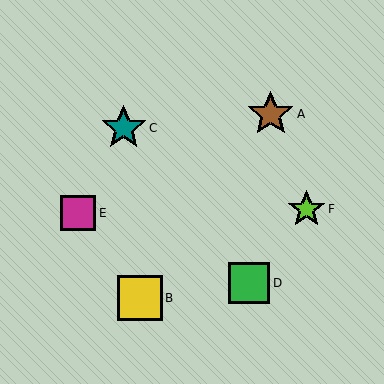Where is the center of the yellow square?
The center of the yellow square is at (140, 298).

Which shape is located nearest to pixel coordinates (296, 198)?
The lime star (labeled F) at (306, 209) is nearest to that location.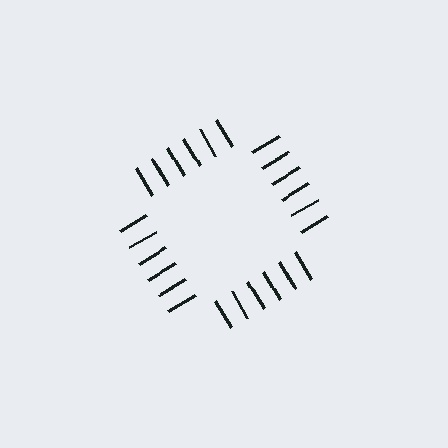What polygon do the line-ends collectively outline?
An illusory square — the line segments terminate on its edges but no continuous stroke is drawn.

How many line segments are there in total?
24 — 6 along each of the 4 edges.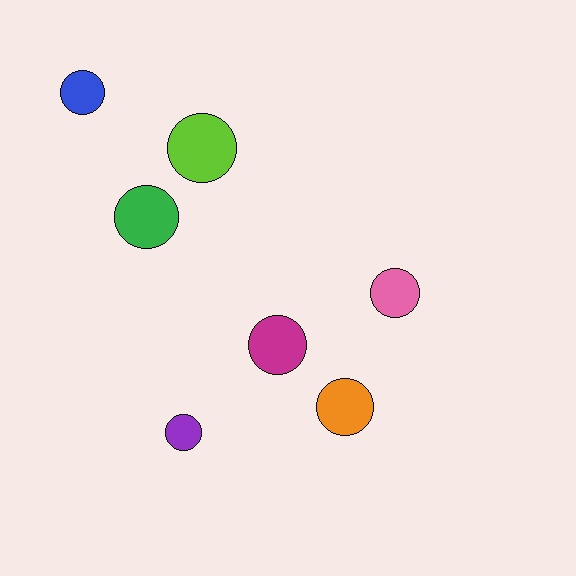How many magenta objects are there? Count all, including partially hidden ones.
There is 1 magenta object.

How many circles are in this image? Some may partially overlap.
There are 7 circles.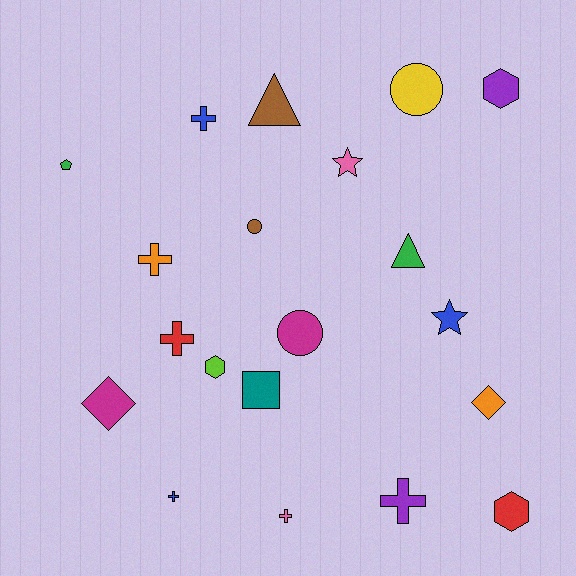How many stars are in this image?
There are 2 stars.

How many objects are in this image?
There are 20 objects.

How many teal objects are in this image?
There is 1 teal object.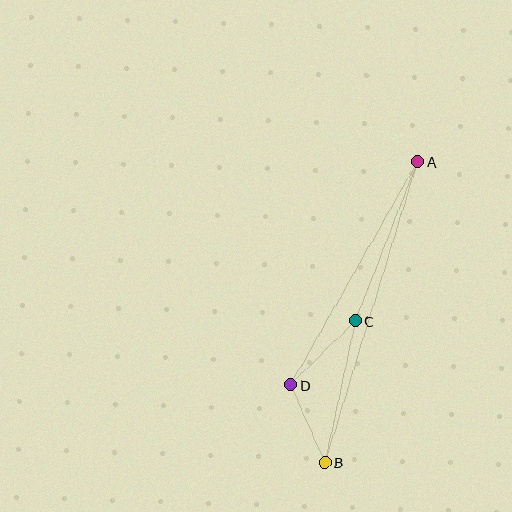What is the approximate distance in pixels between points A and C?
The distance between A and C is approximately 171 pixels.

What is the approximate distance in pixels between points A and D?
The distance between A and D is approximately 256 pixels.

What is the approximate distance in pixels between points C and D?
The distance between C and D is approximately 91 pixels.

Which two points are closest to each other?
Points B and D are closest to each other.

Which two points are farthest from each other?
Points A and B are farthest from each other.